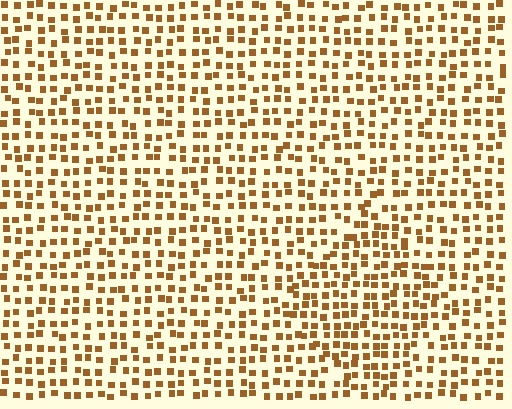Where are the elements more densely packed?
The elements are more densely packed inside the diamond boundary.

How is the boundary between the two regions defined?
The boundary is defined by a change in element density (approximately 1.4x ratio). All elements are the same color, size, and shape.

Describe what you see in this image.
The image contains small brown elements arranged at two different densities. A diamond-shaped region is visible where the elements are more densely packed than the surrounding area.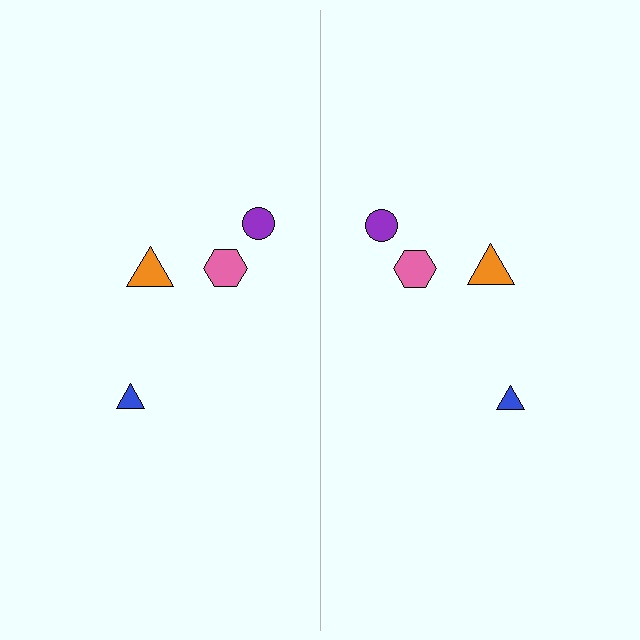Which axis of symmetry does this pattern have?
The pattern has a vertical axis of symmetry running through the center of the image.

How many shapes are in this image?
There are 8 shapes in this image.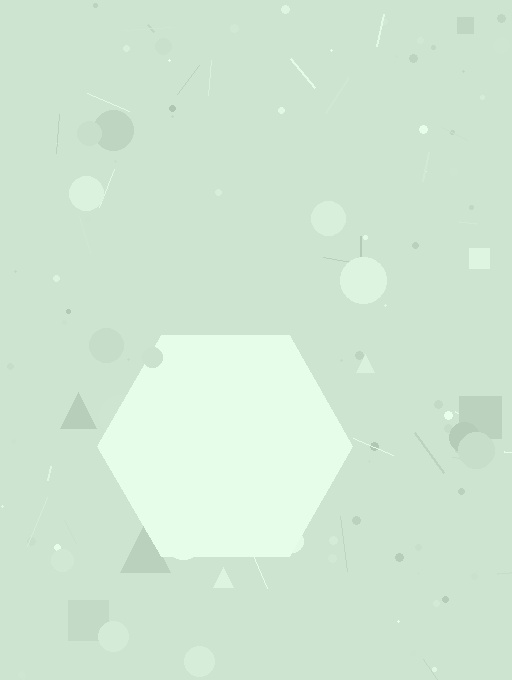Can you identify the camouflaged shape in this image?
The camouflaged shape is a hexagon.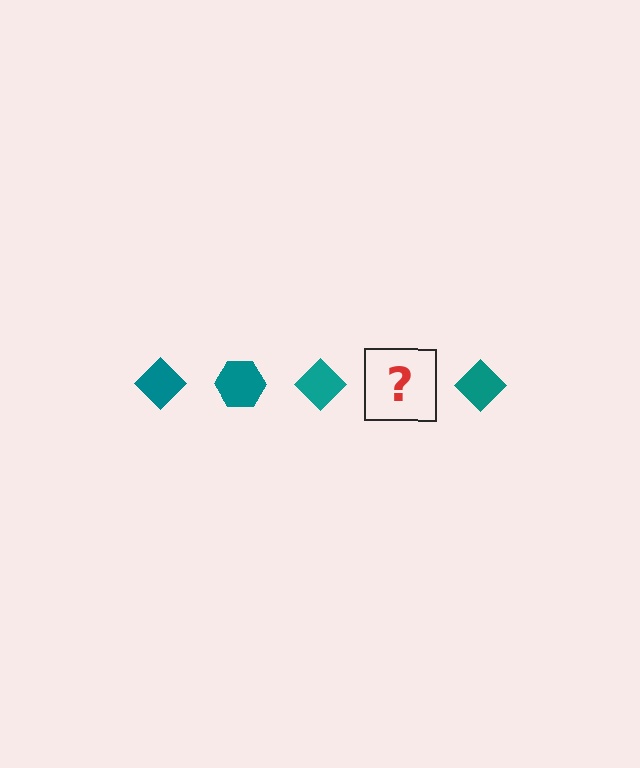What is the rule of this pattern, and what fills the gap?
The rule is that the pattern cycles through diamond, hexagon shapes in teal. The gap should be filled with a teal hexagon.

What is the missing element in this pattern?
The missing element is a teal hexagon.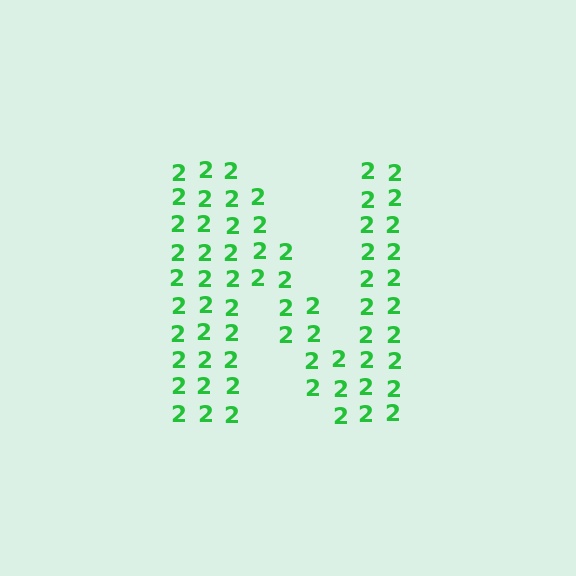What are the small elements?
The small elements are digit 2's.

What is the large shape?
The large shape is the letter N.